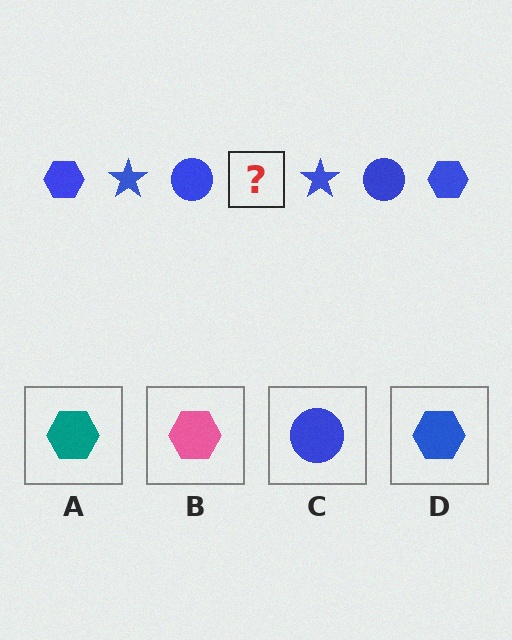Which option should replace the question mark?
Option D.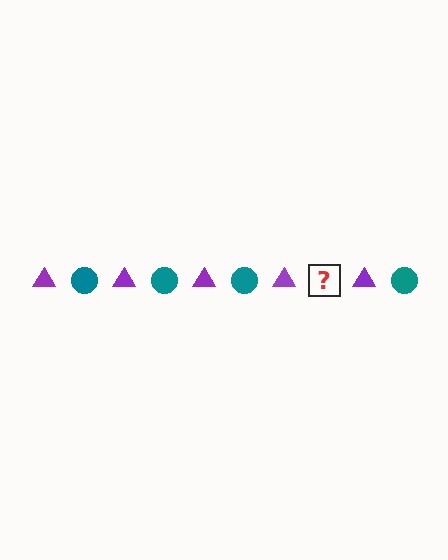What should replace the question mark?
The question mark should be replaced with a teal circle.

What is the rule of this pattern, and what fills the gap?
The rule is that the pattern alternates between purple triangle and teal circle. The gap should be filled with a teal circle.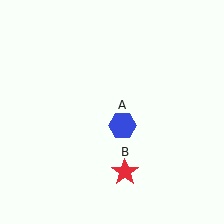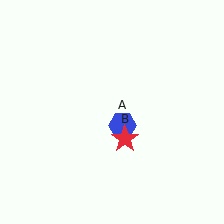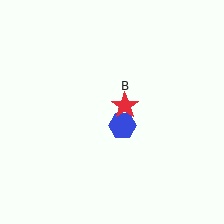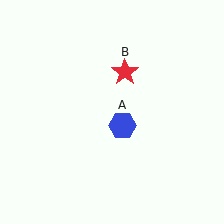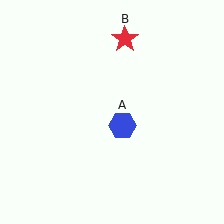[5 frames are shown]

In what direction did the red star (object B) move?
The red star (object B) moved up.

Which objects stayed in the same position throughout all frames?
Blue hexagon (object A) remained stationary.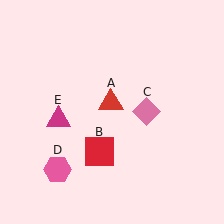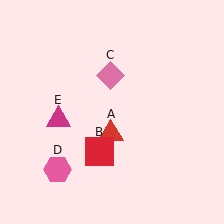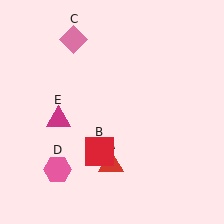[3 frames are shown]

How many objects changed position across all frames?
2 objects changed position: red triangle (object A), pink diamond (object C).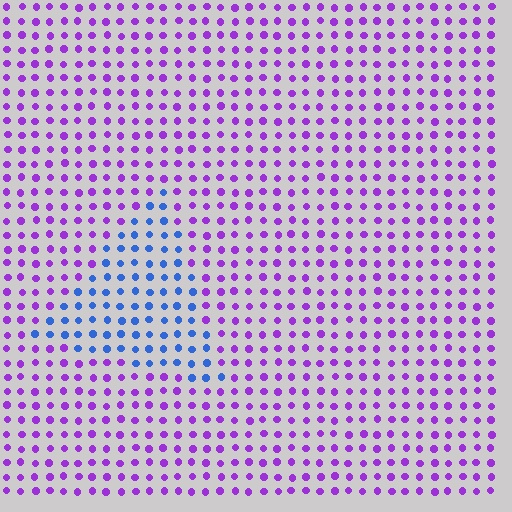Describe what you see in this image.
The image is filled with small purple elements in a uniform arrangement. A triangle-shaped region is visible where the elements are tinted to a slightly different hue, forming a subtle color boundary.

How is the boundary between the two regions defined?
The boundary is defined purely by a slight shift in hue (about 58 degrees). Spacing, size, and orientation are identical on both sides.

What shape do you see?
I see a triangle.